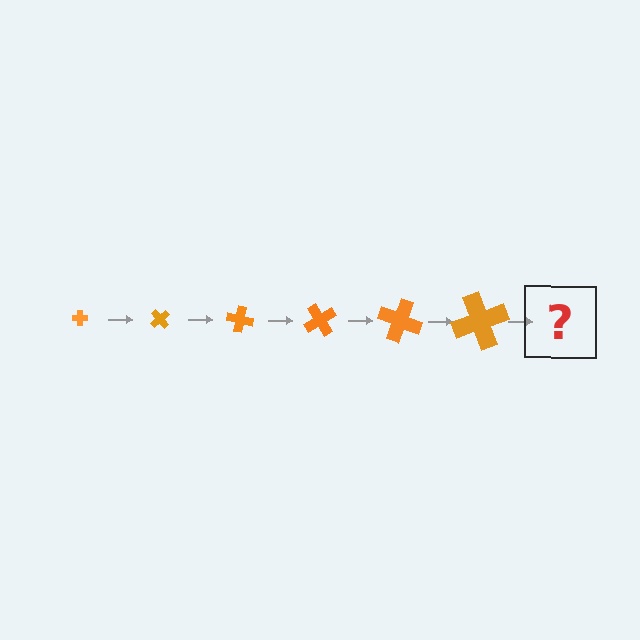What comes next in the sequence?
The next element should be a cross, larger than the previous one and rotated 300 degrees from the start.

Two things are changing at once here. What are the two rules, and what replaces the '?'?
The two rules are that the cross grows larger each step and it rotates 50 degrees each step. The '?' should be a cross, larger than the previous one and rotated 300 degrees from the start.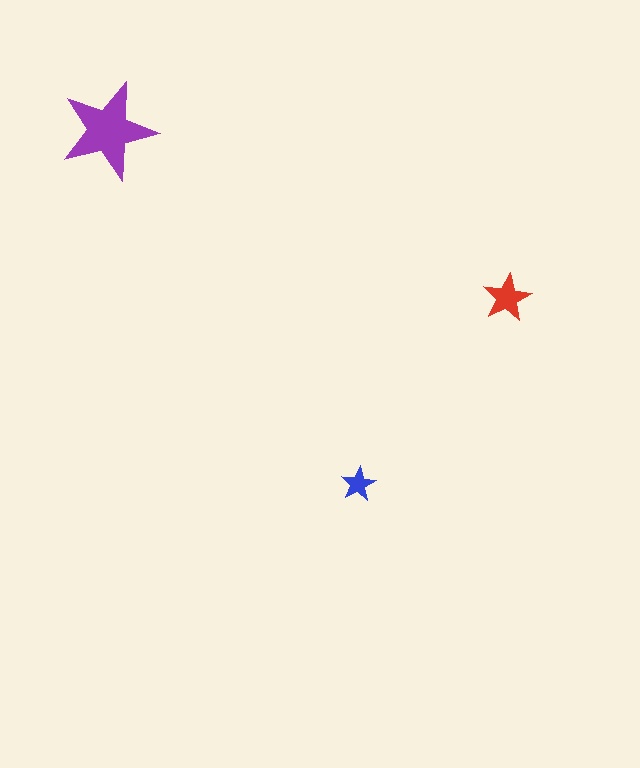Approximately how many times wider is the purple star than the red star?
About 2 times wider.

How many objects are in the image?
There are 3 objects in the image.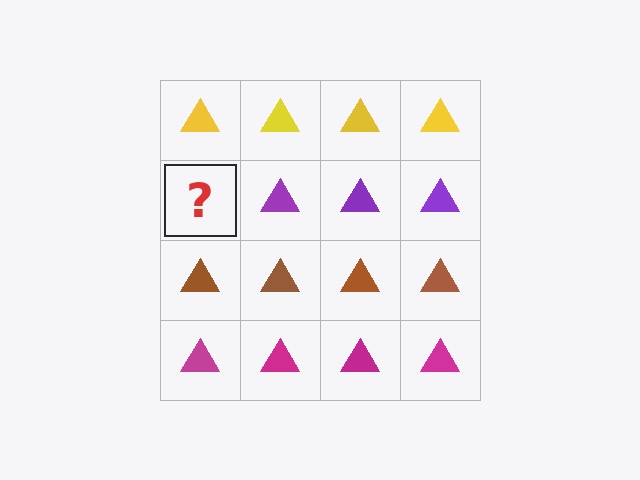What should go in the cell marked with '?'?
The missing cell should contain a purple triangle.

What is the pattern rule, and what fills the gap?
The rule is that each row has a consistent color. The gap should be filled with a purple triangle.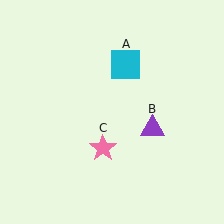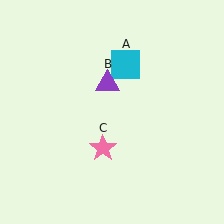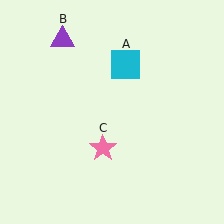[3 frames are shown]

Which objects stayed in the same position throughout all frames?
Cyan square (object A) and pink star (object C) remained stationary.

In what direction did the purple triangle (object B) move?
The purple triangle (object B) moved up and to the left.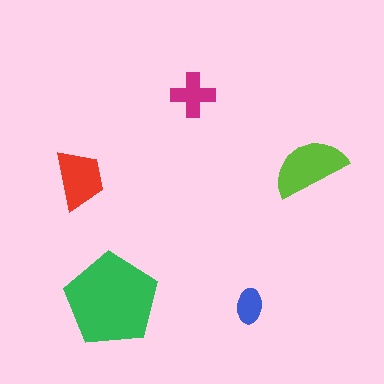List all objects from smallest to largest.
The blue ellipse, the magenta cross, the red trapezoid, the lime semicircle, the green pentagon.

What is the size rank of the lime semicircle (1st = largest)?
2nd.